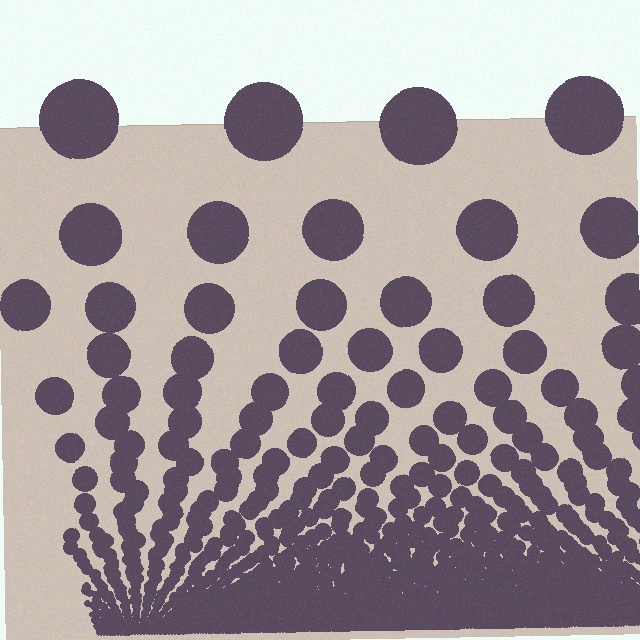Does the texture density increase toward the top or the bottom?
Density increases toward the bottom.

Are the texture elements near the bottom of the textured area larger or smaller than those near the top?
Smaller. The gradient is inverted — elements near the bottom are smaller and denser.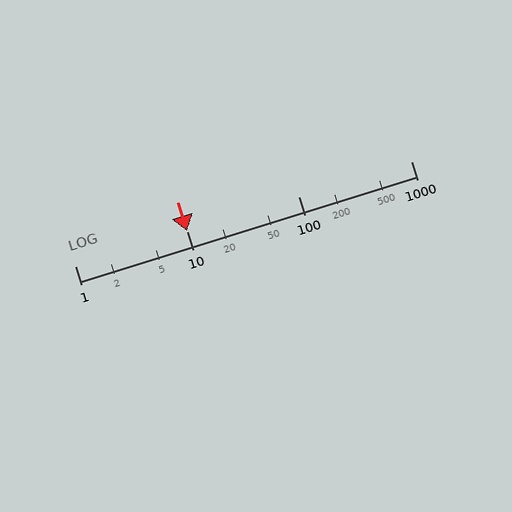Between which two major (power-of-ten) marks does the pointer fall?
The pointer is between 10 and 100.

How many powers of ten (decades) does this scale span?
The scale spans 3 decades, from 1 to 1000.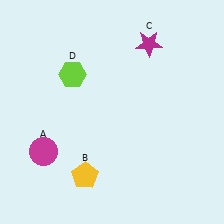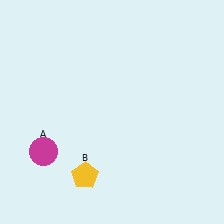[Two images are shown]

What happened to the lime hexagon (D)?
The lime hexagon (D) was removed in Image 2. It was in the top-left area of Image 1.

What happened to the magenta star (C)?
The magenta star (C) was removed in Image 2. It was in the top-right area of Image 1.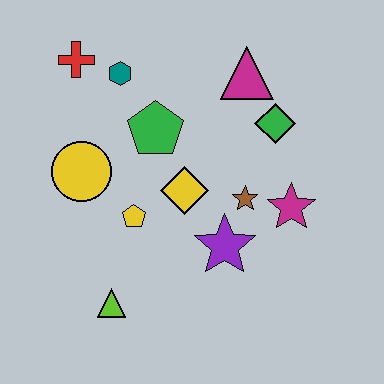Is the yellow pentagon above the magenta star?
No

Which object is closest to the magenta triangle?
The green diamond is closest to the magenta triangle.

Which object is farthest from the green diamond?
The lime triangle is farthest from the green diamond.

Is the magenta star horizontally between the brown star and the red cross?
No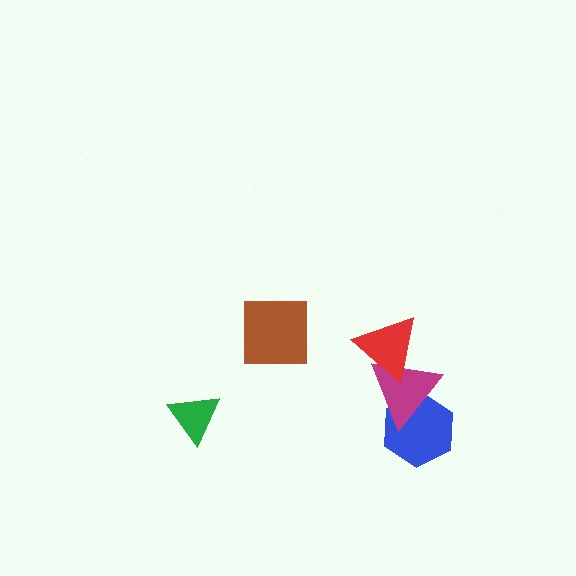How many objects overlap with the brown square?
0 objects overlap with the brown square.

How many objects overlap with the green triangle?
0 objects overlap with the green triangle.